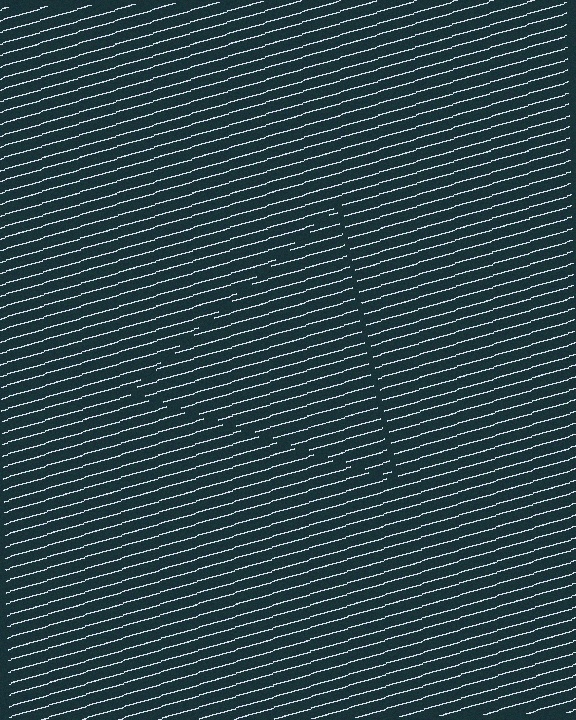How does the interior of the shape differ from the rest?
The interior of the shape contains the same grating, shifted by half a period — the contour is defined by the phase discontinuity where line-ends from the inner and outer gratings abut.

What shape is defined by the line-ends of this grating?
An illusory triangle. The interior of the shape contains the same grating, shifted by half a period — the contour is defined by the phase discontinuity where line-ends from the inner and outer gratings abut.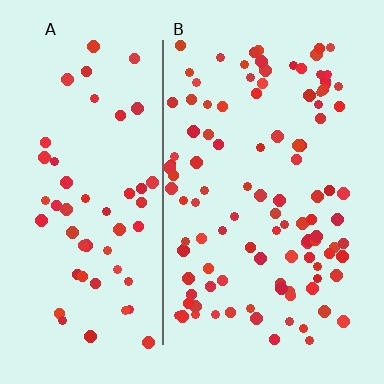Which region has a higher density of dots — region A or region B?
B (the right).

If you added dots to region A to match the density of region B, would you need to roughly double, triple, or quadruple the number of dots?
Approximately double.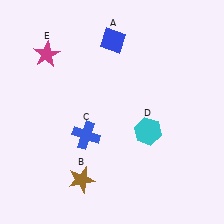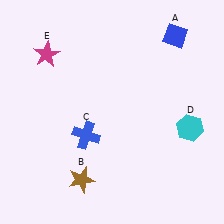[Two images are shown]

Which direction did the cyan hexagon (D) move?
The cyan hexagon (D) moved right.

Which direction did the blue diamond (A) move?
The blue diamond (A) moved right.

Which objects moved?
The objects that moved are: the blue diamond (A), the cyan hexagon (D).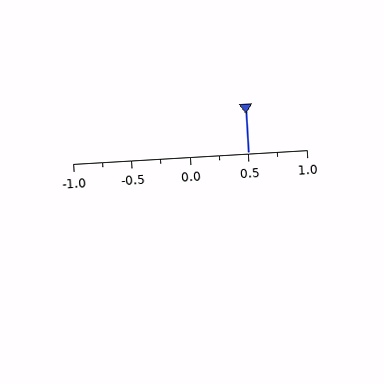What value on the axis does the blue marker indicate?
The marker indicates approximately 0.5.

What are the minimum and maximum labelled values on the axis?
The axis runs from -1.0 to 1.0.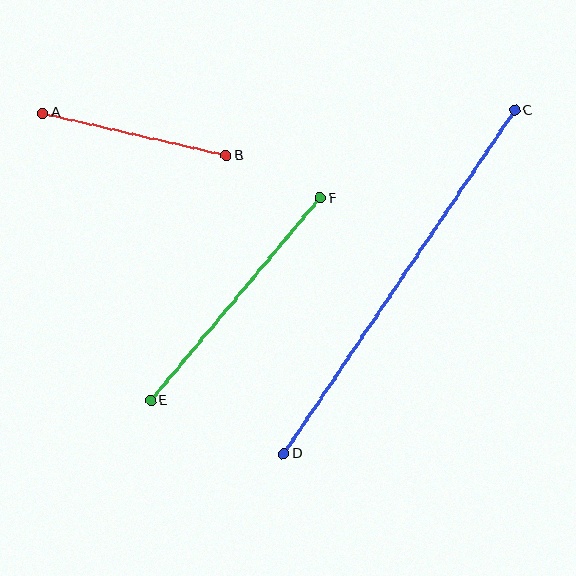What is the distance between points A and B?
The distance is approximately 188 pixels.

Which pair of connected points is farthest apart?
Points C and D are farthest apart.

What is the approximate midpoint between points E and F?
The midpoint is at approximately (235, 299) pixels.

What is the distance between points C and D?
The distance is approximately 414 pixels.